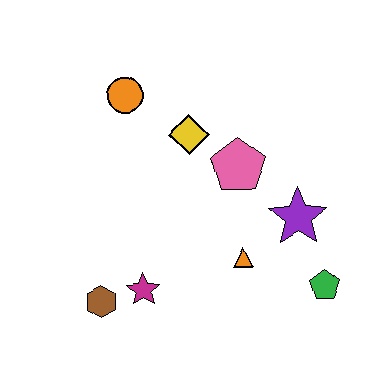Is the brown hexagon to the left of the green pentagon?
Yes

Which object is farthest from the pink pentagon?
The brown hexagon is farthest from the pink pentagon.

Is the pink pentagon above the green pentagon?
Yes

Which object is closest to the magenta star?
The brown hexagon is closest to the magenta star.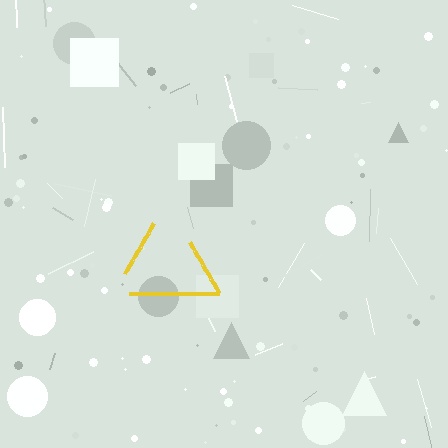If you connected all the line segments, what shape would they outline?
They would outline a triangle.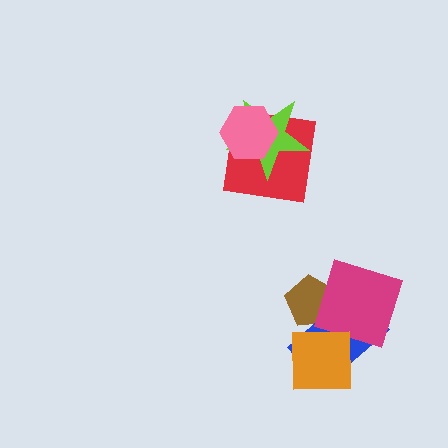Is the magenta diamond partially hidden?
Yes, it is partially covered by another shape.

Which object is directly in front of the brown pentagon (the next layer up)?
The blue rectangle is directly in front of the brown pentagon.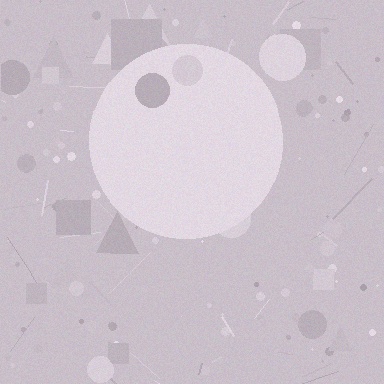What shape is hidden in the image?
A circle is hidden in the image.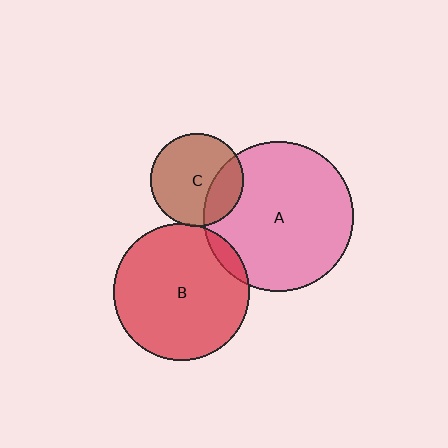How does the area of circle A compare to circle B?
Approximately 1.2 times.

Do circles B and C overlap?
Yes.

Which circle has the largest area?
Circle A (pink).